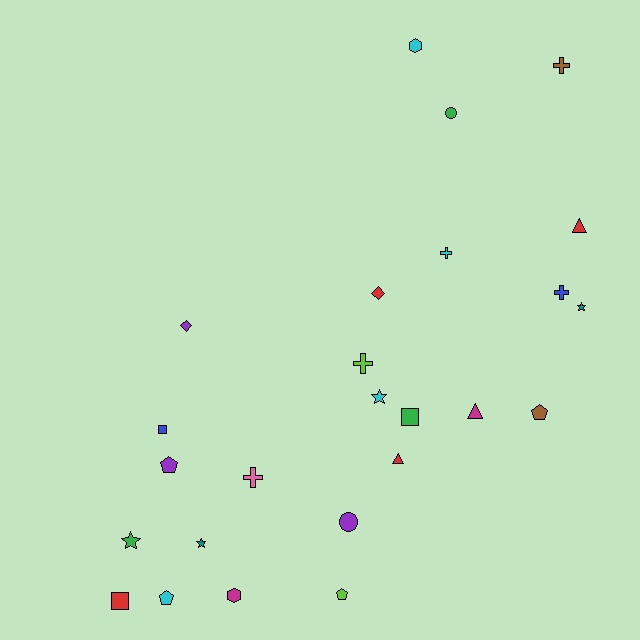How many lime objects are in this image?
There are 2 lime objects.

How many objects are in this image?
There are 25 objects.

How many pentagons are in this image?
There are 4 pentagons.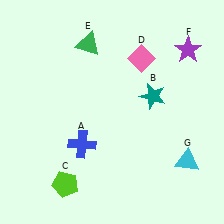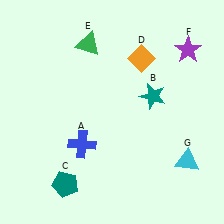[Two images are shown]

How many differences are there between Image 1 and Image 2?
There are 2 differences between the two images.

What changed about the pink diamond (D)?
In Image 1, D is pink. In Image 2, it changed to orange.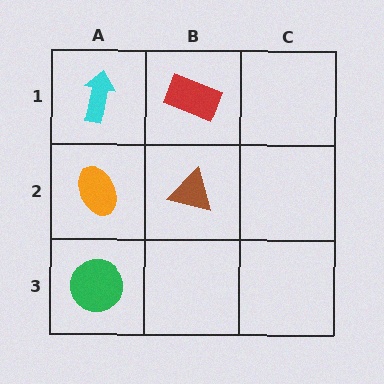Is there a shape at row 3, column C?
No, that cell is empty.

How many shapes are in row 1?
2 shapes.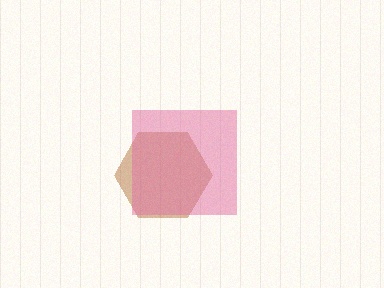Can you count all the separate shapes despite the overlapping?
Yes, there are 2 separate shapes.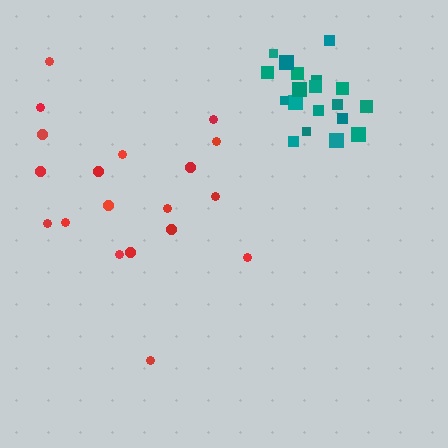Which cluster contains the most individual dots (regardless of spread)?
Teal (21).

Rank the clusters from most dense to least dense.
teal, red.